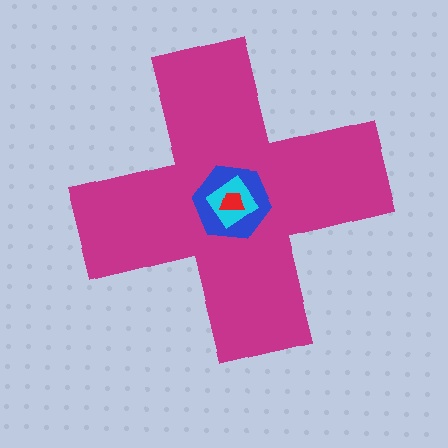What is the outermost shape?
The magenta cross.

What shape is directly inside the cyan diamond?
The red trapezoid.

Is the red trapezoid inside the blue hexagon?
Yes.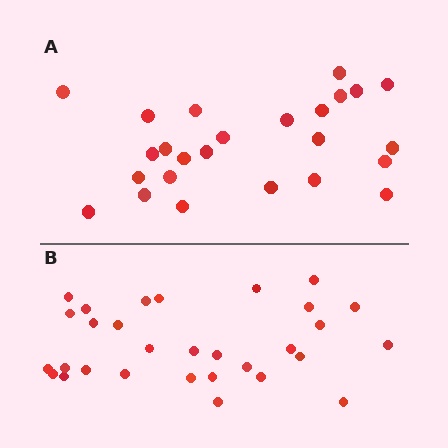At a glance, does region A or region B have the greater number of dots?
Region B (the bottom region) has more dots.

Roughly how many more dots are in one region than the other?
Region B has about 5 more dots than region A.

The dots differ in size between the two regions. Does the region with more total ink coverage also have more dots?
No. Region A has more total ink coverage because its dots are larger, but region B actually contains more individual dots. Total area can be misleading — the number of items is what matters here.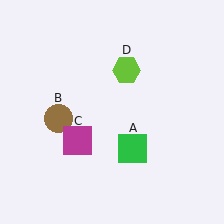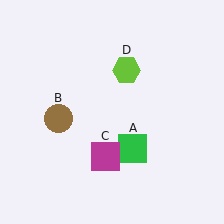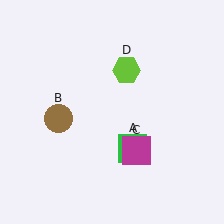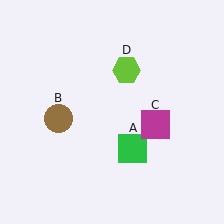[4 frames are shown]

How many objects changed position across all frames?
1 object changed position: magenta square (object C).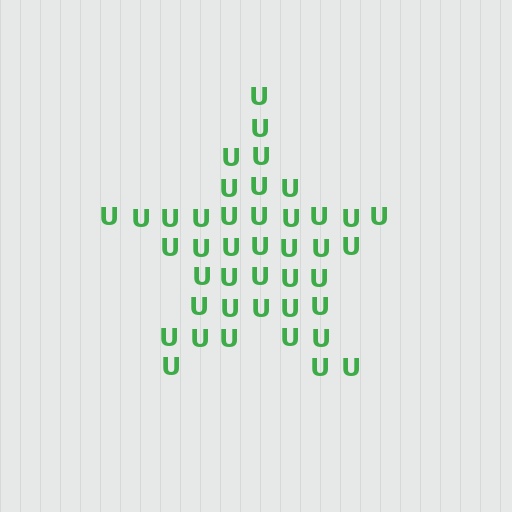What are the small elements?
The small elements are letter U's.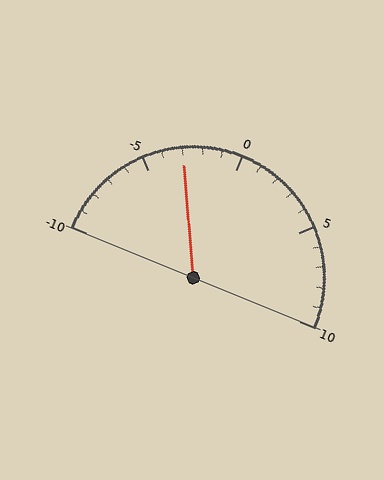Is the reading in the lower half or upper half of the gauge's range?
The reading is in the lower half of the range (-10 to 10).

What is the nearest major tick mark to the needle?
The nearest major tick mark is -5.